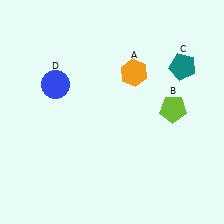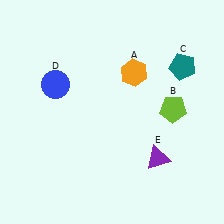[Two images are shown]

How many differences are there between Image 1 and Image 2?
There is 1 difference between the two images.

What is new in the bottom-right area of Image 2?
A purple triangle (E) was added in the bottom-right area of Image 2.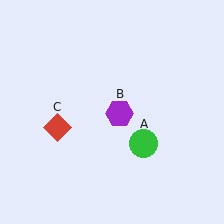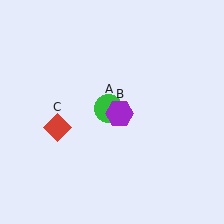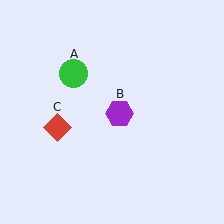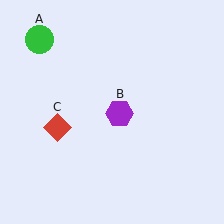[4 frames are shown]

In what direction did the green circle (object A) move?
The green circle (object A) moved up and to the left.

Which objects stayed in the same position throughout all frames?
Purple hexagon (object B) and red diamond (object C) remained stationary.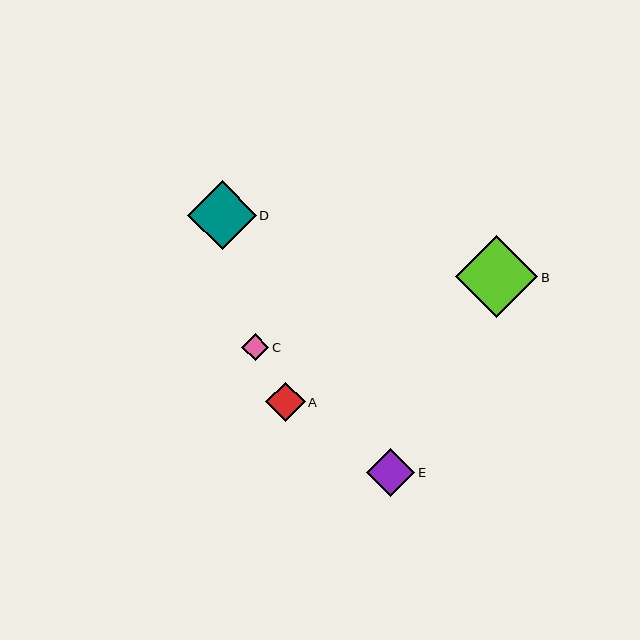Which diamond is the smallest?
Diamond C is the smallest with a size of approximately 27 pixels.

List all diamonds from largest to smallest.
From largest to smallest: B, D, E, A, C.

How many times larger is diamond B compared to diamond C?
Diamond B is approximately 3.0 times the size of diamond C.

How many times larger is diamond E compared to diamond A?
Diamond E is approximately 1.2 times the size of diamond A.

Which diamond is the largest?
Diamond B is the largest with a size of approximately 82 pixels.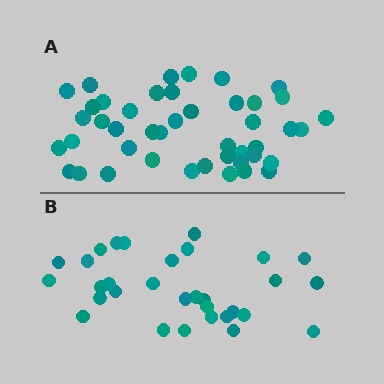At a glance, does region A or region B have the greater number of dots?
Region A (the top region) has more dots.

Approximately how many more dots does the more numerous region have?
Region A has approximately 15 more dots than region B.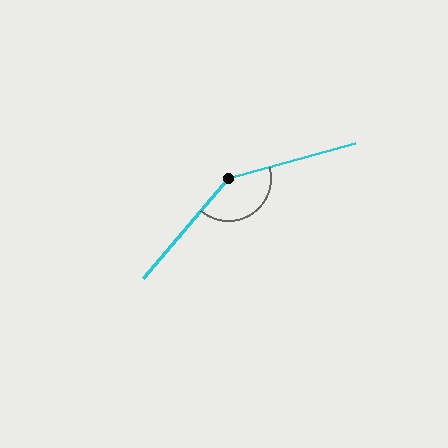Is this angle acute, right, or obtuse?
It is obtuse.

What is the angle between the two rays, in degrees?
Approximately 146 degrees.